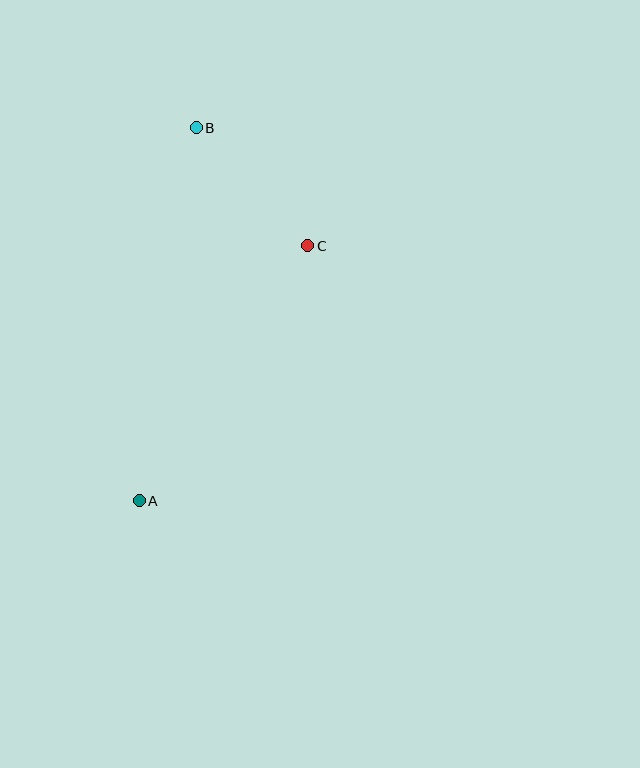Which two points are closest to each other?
Points B and C are closest to each other.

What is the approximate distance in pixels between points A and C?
The distance between A and C is approximately 306 pixels.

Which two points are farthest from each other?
Points A and B are farthest from each other.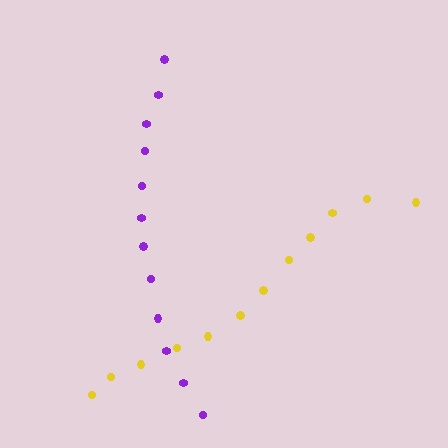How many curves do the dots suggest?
There are 2 distinct paths.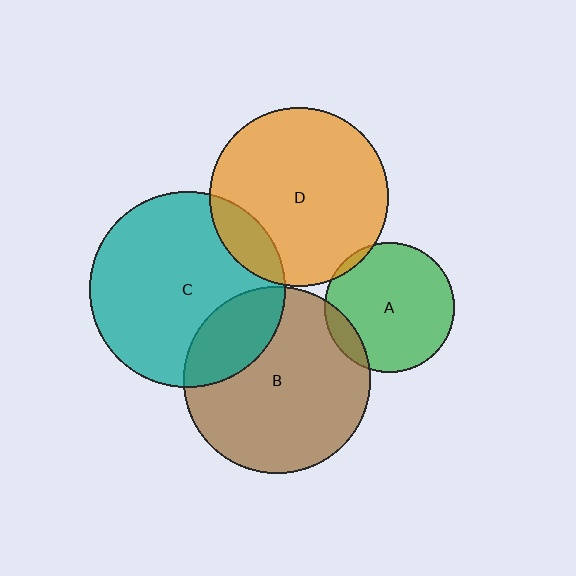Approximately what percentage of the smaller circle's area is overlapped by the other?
Approximately 25%.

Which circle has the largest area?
Circle C (teal).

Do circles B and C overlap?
Yes.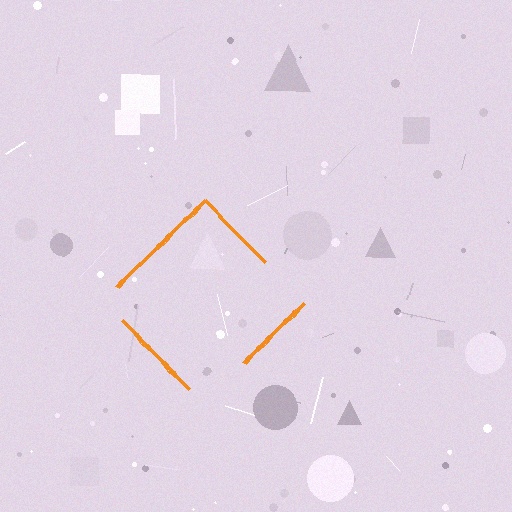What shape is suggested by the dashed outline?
The dashed outline suggests a diamond.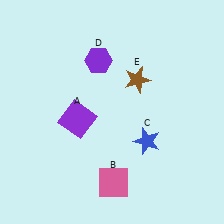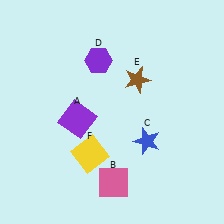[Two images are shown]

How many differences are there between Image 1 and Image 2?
There is 1 difference between the two images.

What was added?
A yellow square (F) was added in Image 2.